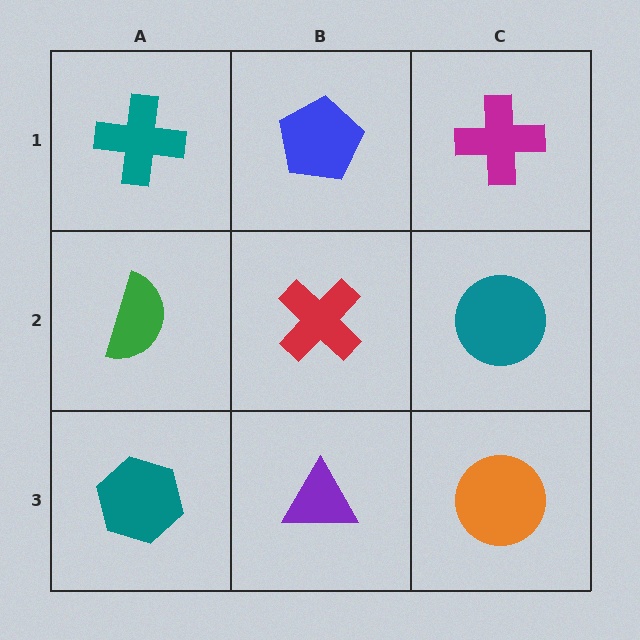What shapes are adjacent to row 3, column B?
A red cross (row 2, column B), a teal hexagon (row 3, column A), an orange circle (row 3, column C).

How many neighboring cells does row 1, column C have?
2.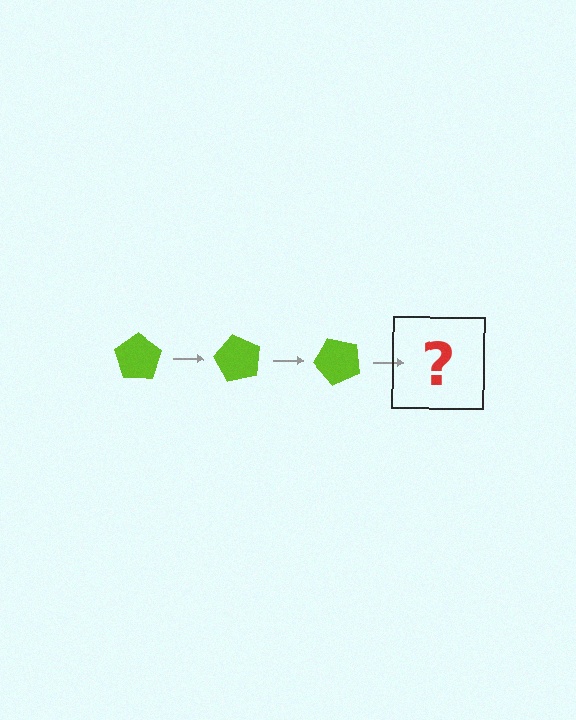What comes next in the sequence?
The next element should be a lime pentagon rotated 180 degrees.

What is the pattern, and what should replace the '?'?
The pattern is that the pentagon rotates 60 degrees each step. The '?' should be a lime pentagon rotated 180 degrees.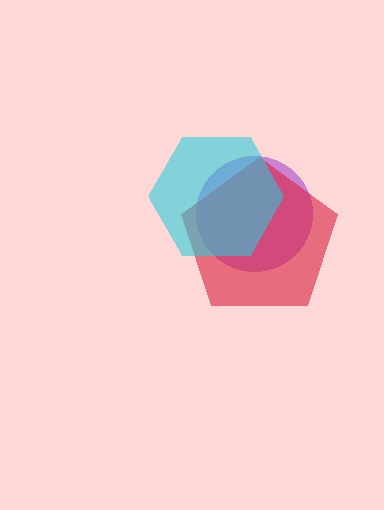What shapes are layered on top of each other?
The layered shapes are: a purple circle, a red pentagon, a cyan hexagon.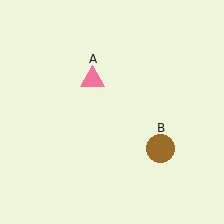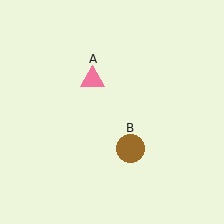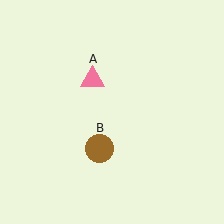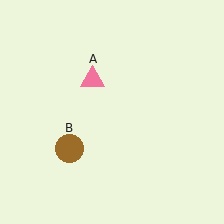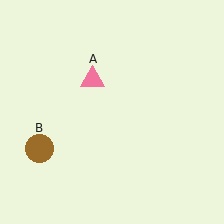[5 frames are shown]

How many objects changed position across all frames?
1 object changed position: brown circle (object B).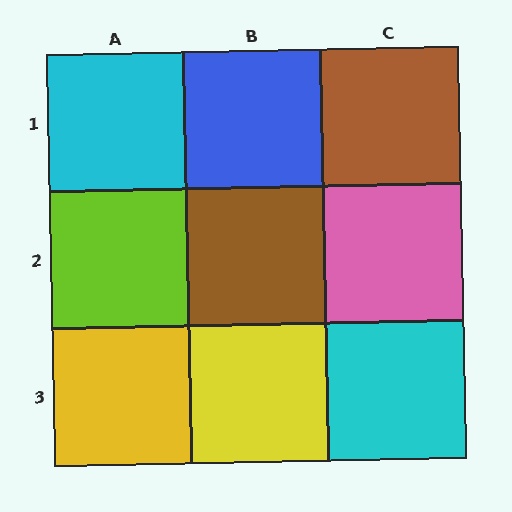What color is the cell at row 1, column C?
Brown.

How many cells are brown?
2 cells are brown.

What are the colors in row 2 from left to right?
Lime, brown, pink.